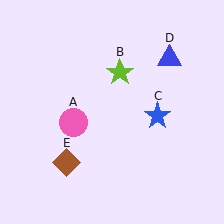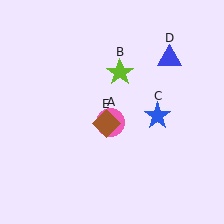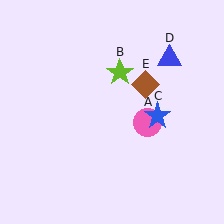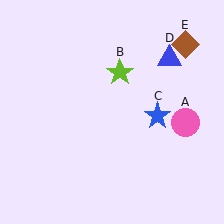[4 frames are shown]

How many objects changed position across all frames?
2 objects changed position: pink circle (object A), brown diamond (object E).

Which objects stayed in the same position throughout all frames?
Lime star (object B) and blue star (object C) and blue triangle (object D) remained stationary.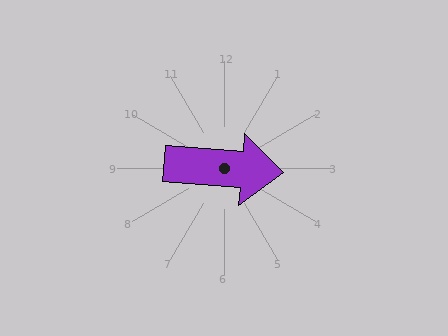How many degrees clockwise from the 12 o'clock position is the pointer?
Approximately 95 degrees.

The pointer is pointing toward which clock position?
Roughly 3 o'clock.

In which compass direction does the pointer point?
East.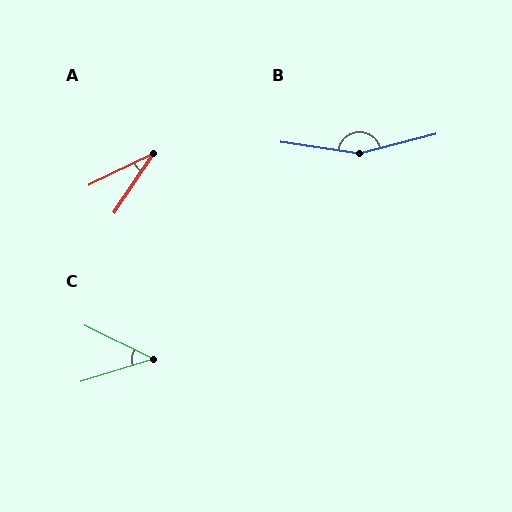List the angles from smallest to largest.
A (31°), C (43°), B (157°).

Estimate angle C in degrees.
Approximately 43 degrees.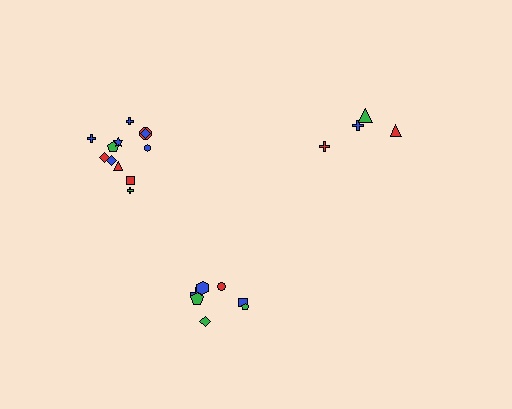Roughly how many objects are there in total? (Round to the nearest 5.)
Roughly 25 objects in total.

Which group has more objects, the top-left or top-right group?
The top-left group.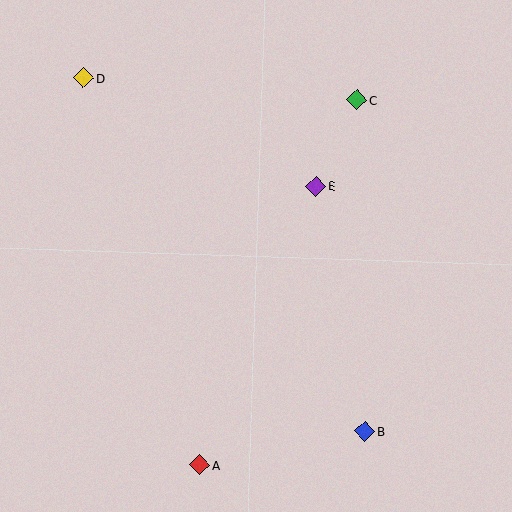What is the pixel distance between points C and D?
The distance between C and D is 274 pixels.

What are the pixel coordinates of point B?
Point B is at (365, 431).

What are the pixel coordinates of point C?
Point C is at (357, 100).